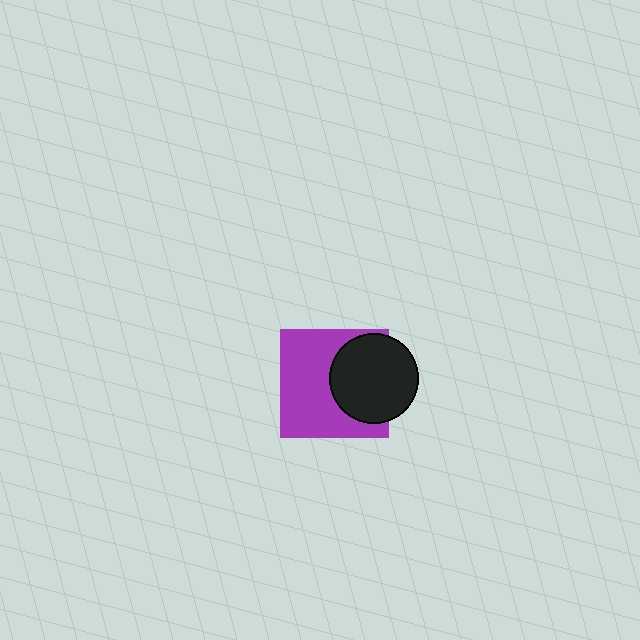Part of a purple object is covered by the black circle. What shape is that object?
It is a square.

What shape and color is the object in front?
The object in front is a black circle.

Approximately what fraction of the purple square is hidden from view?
Roughly 38% of the purple square is hidden behind the black circle.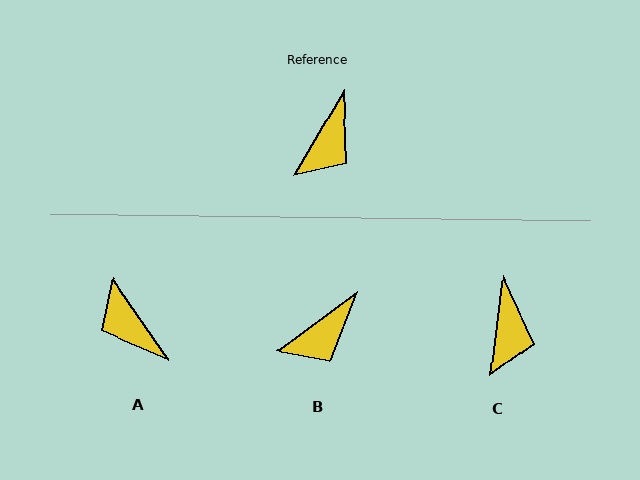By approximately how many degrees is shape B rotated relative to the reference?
Approximately 23 degrees clockwise.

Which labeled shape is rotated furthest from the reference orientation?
A, about 115 degrees away.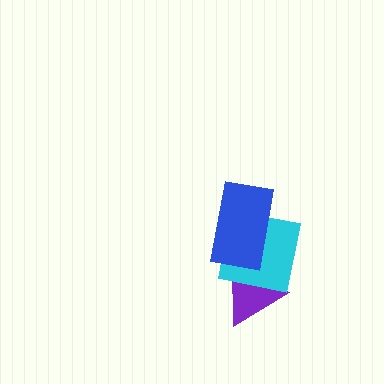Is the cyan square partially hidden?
Yes, it is partially covered by another shape.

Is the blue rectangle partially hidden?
No, no other shape covers it.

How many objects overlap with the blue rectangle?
2 objects overlap with the blue rectangle.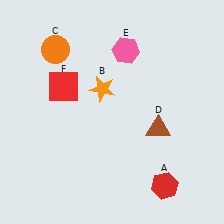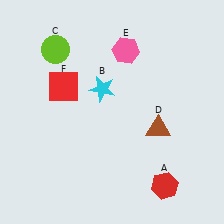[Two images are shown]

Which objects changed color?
B changed from orange to cyan. C changed from orange to lime.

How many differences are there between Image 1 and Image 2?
There are 2 differences between the two images.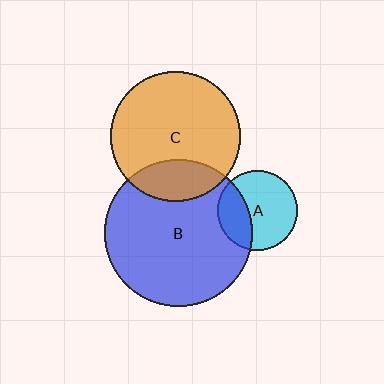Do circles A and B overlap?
Yes.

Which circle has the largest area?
Circle B (blue).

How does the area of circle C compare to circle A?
Approximately 2.6 times.